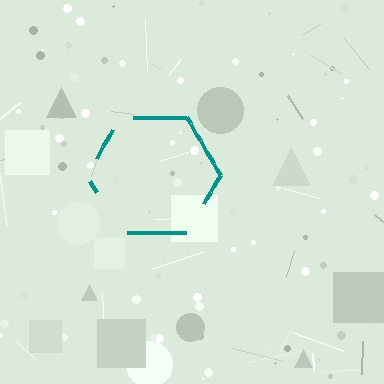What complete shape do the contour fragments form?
The contour fragments form a hexagon.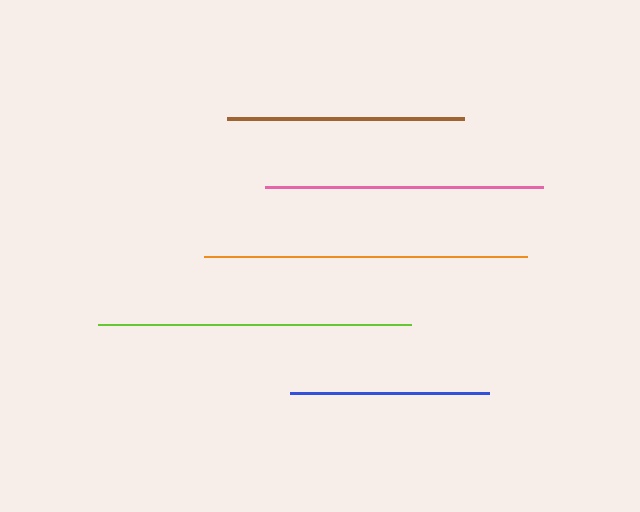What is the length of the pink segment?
The pink segment is approximately 278 pixels long.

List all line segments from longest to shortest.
From longest to shortest: orange, lime, pink, brown, blue.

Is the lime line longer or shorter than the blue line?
The lime line is longer than the blue line.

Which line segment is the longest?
The orange line is the longest at approximately 323 pixels.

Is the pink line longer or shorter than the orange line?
The orange line is longer than the pink line.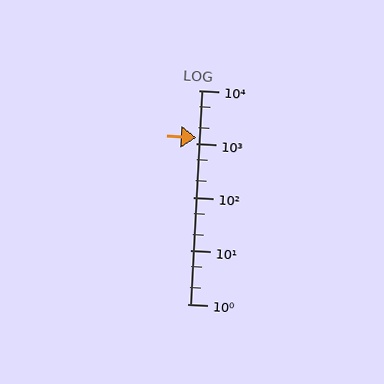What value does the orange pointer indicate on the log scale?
The pointer indicates approximately 1300.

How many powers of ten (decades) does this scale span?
The scale spans 4 decades, from 1 to 10000.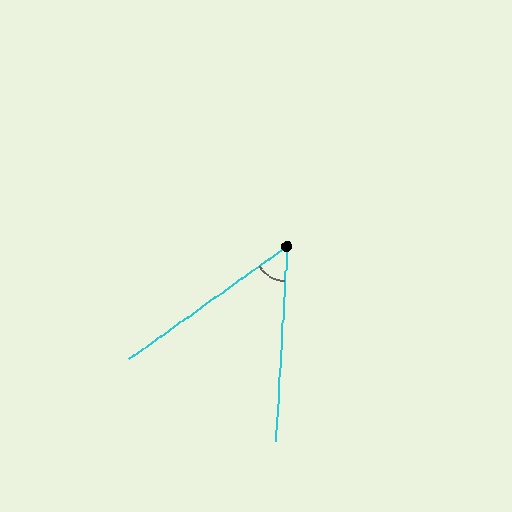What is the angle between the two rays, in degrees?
Approximately 51 degrees.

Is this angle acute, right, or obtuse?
It is acute.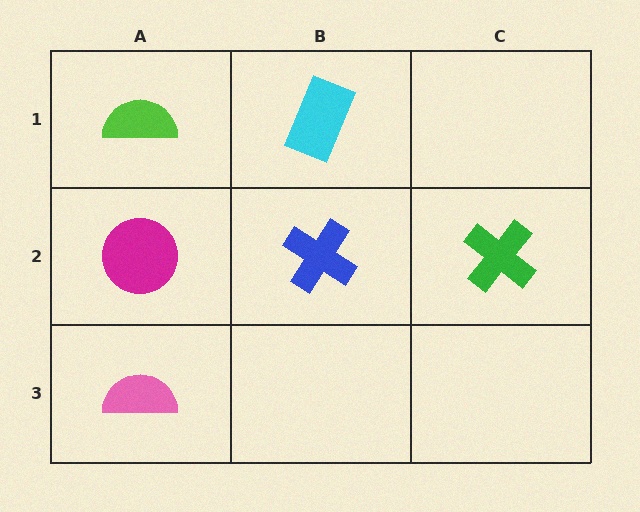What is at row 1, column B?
A cyan rectangle.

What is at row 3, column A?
A pink semicircle.